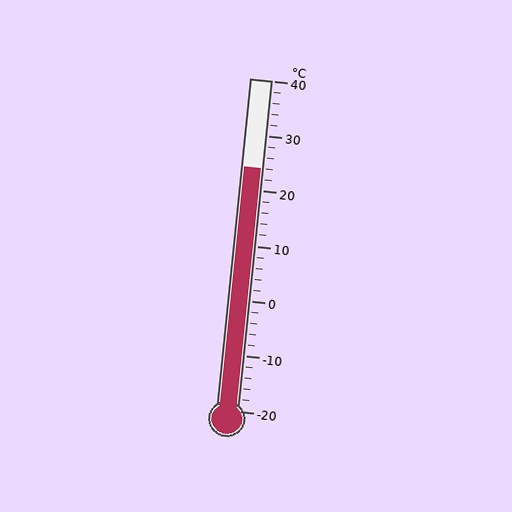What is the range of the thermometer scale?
The thermometer scale ranges from -20°C to 40°C.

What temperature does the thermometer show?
The thermometer shows approximately 24°C.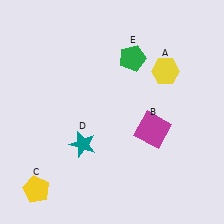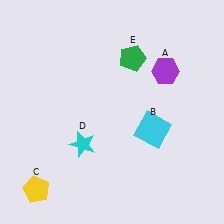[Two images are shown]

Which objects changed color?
A changed from yellow to purple. B changed from magenta to cyan. D changed from teal to cyan.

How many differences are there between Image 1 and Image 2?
There are 3 differences between the two images.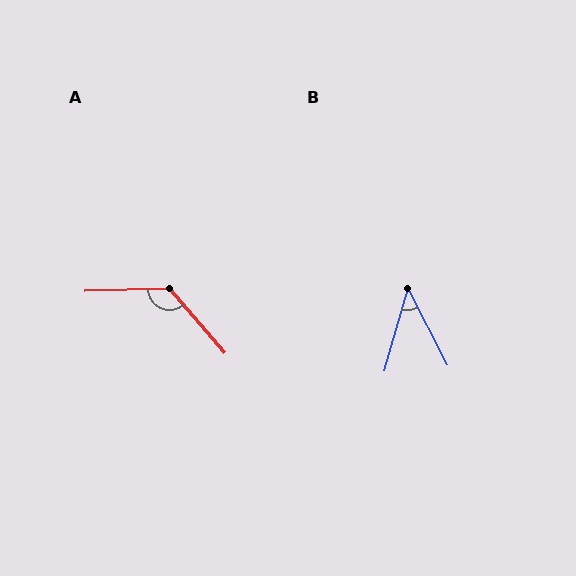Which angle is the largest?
A, at approximately 129 degrees.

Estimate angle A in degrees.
Approximately 129 degrees.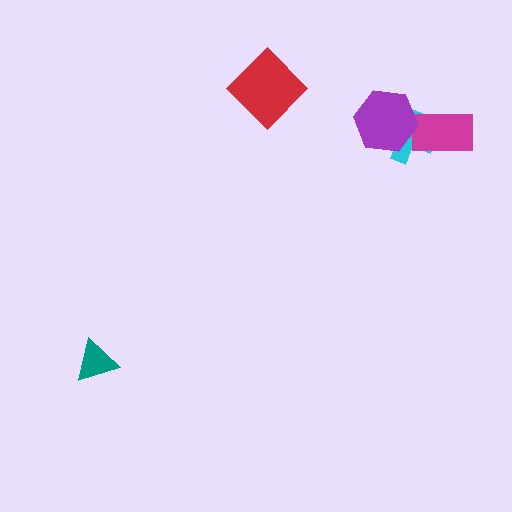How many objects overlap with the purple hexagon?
1 object overlaps with the purple hexagon.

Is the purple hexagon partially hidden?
No, no other shape covers it.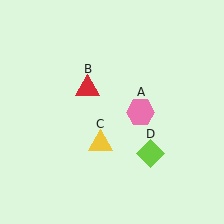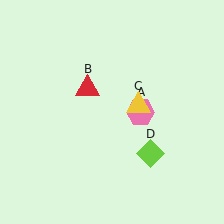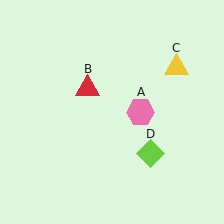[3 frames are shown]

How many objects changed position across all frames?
1 object changed position: yellow triangle (object C).